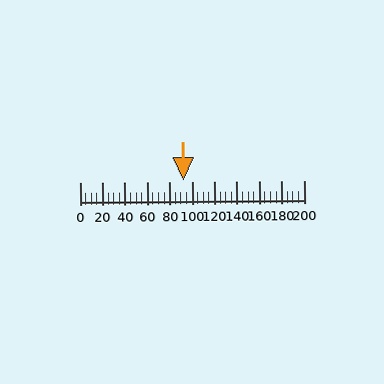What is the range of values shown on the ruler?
The ruler shows values from 0 to 200.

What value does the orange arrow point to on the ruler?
The orange arrow points to approximately 93.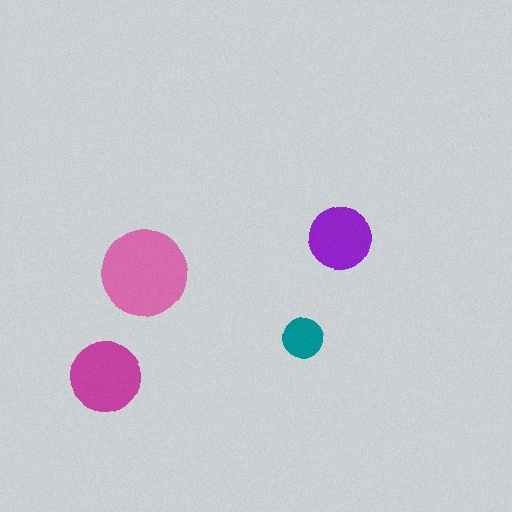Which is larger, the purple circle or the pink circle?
The pink one.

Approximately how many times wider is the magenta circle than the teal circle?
About 2 times wider.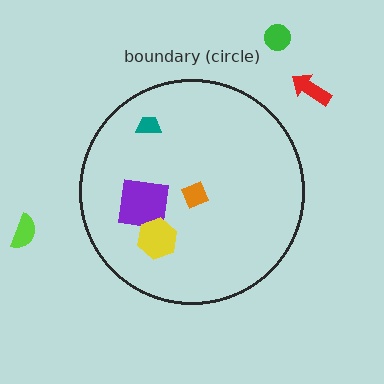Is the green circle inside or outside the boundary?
Outside.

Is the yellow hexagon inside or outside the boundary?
Inside.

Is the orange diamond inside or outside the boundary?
Inside.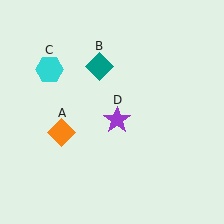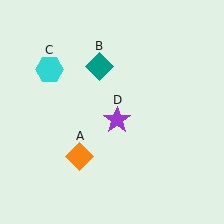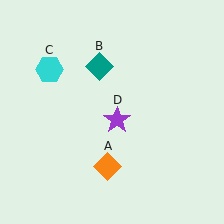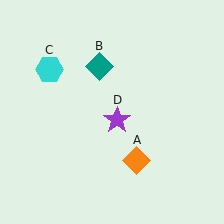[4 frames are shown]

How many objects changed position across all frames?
1 object changed position: orange diamond (object A).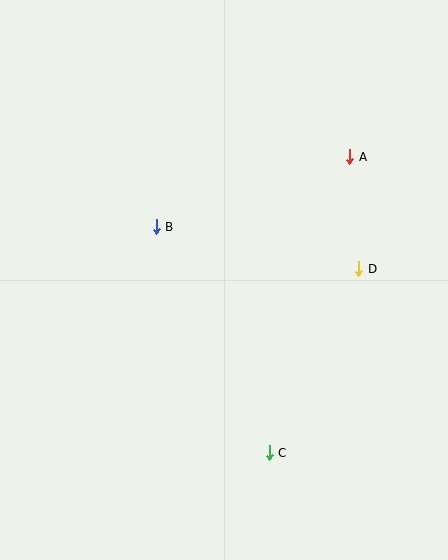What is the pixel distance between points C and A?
The distance between C and A is 307 pixels.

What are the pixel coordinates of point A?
Point A is at (350, 157).